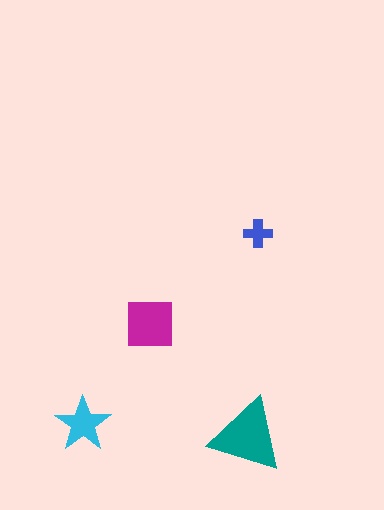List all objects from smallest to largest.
The blue cross, the cyan star, the magenta square, the teal triangle.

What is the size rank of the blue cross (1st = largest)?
4th.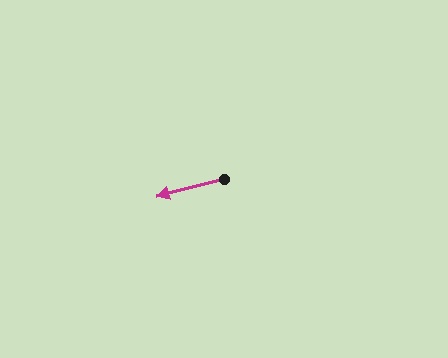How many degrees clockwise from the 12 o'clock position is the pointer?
Approximately 256 degrees.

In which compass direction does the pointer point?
West.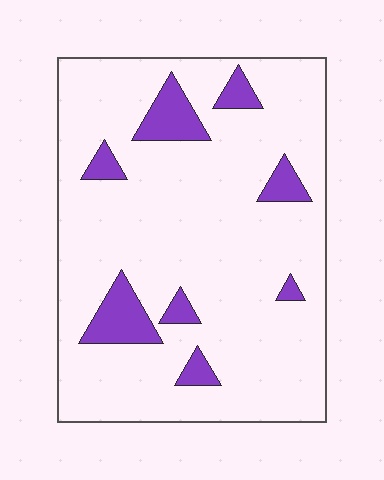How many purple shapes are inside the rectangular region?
8.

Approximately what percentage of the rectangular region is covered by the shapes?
Approximately 10%.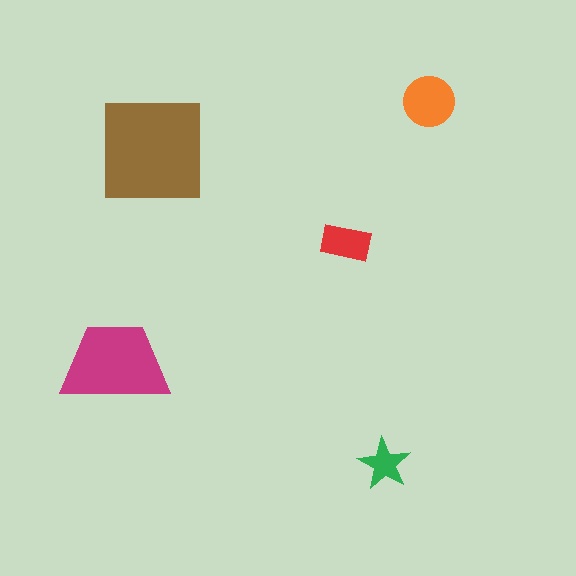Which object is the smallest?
The green star.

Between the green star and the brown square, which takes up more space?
The brown square.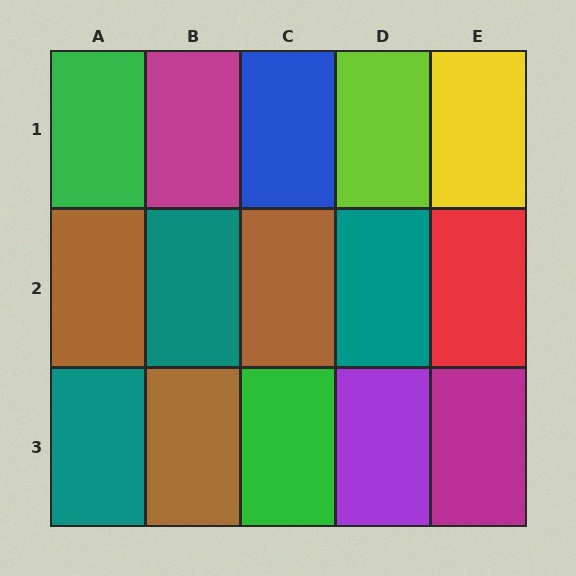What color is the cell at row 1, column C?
Blue.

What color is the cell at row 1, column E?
Yellow.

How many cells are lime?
1 cell is lime.